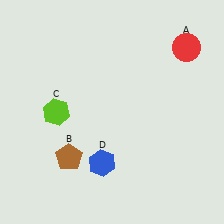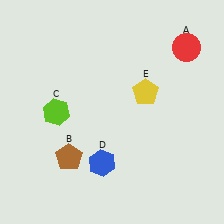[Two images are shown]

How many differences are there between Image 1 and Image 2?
There is 1 difference between the two images.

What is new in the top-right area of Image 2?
A yellow pentagon (E) was added in the top-right area of Image 2.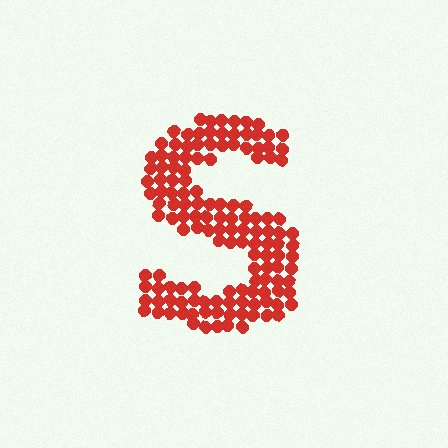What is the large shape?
The large shape is the letter S.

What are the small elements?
The small elements are circles.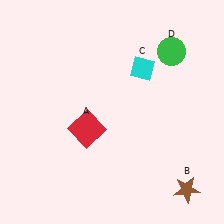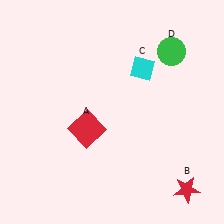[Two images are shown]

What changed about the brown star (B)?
In Image 1, B is brown. In Image 2, it changed to red.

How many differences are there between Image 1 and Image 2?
There is 1 difference between the two images.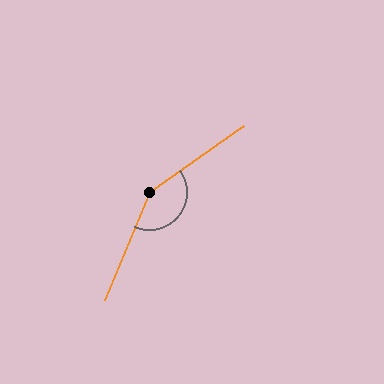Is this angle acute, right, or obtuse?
It is obtuse.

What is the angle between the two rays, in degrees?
Approximately 148 degrees.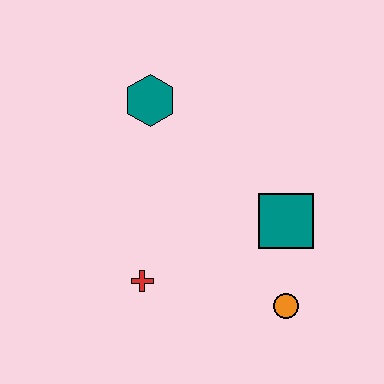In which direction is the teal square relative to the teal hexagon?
The teal square is to the right of the teal hexagon.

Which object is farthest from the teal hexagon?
The orange circle is farthest from the teal hexagon.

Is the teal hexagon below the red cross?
No